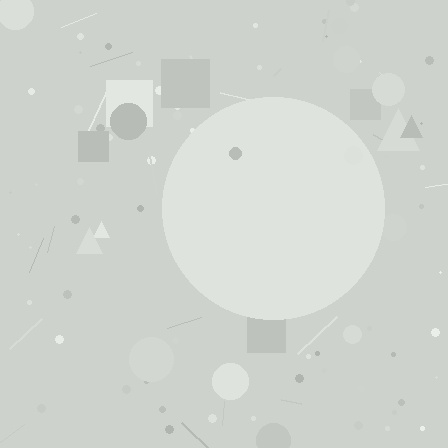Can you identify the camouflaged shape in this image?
The camouflaged shape is a circle.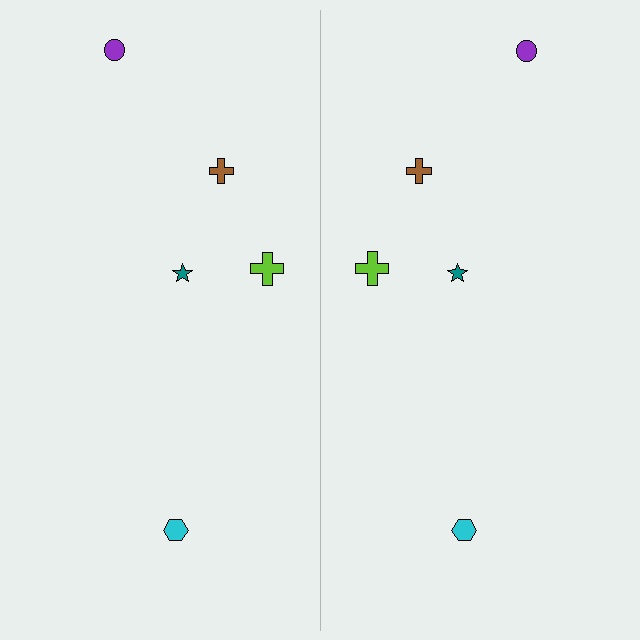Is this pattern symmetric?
Yes, this pattern has bilateral (reflection) symmetry.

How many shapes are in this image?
There are 10 shapes in this image.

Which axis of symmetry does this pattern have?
The pattern has a vertical axis of symmetry running through the center of the image.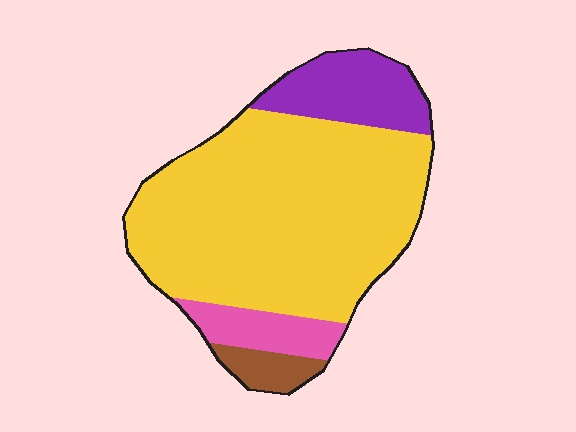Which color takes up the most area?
Yellow, at roughly 70%.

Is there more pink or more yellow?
Yellow.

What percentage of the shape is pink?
Pink covers about 10% of the shape.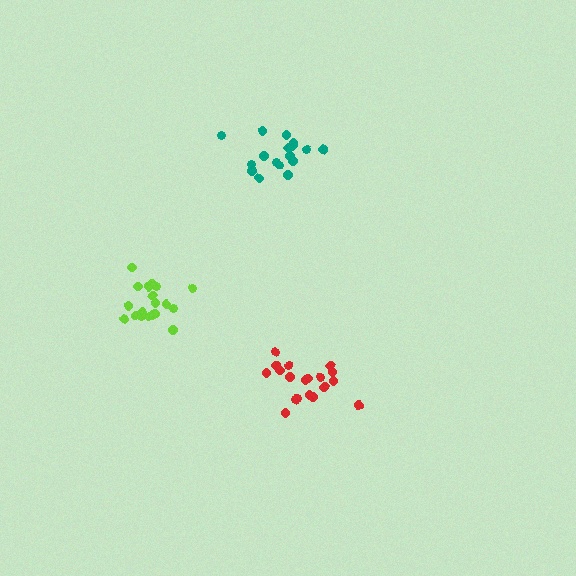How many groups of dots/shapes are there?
There are 3 groups.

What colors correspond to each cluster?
The clusters are colored: lime, red, teal.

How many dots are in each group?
Group 1: 19 dots, Group 2: 19 dots, Group 3: 17 dots (55 total).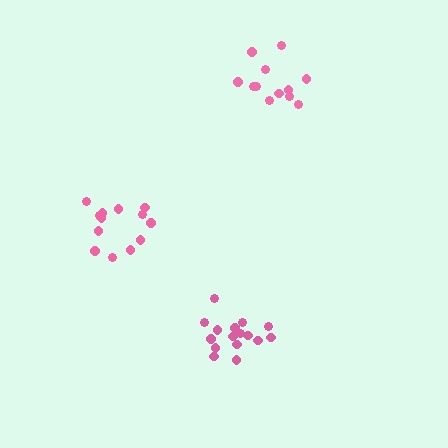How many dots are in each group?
Group 1: 12 dots, Group 2: 13 dots, Group 3: 17 dots (42 total).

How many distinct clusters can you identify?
There are 3 distinct clusters.